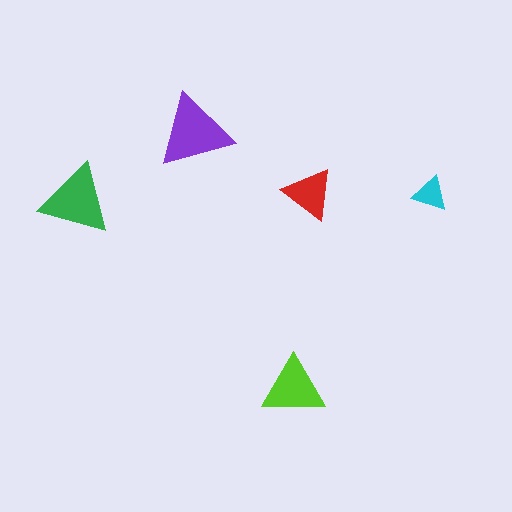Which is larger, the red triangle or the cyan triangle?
The red one.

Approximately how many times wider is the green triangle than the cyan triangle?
About 2 times wider.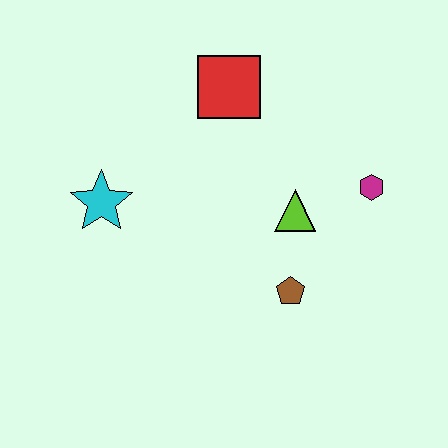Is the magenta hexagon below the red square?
Yes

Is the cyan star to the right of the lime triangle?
No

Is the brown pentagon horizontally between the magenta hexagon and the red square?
Yes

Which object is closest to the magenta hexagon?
The lime triangle is closest to the magenta hexagon.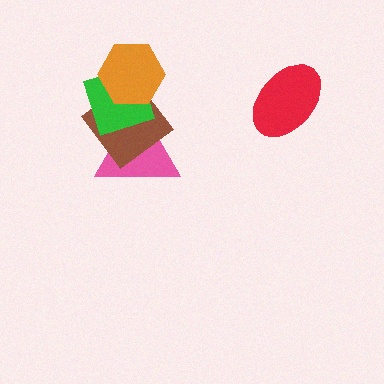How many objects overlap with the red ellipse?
0 objects overlap with the red ellipse.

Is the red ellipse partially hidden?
No, no other shape covers it.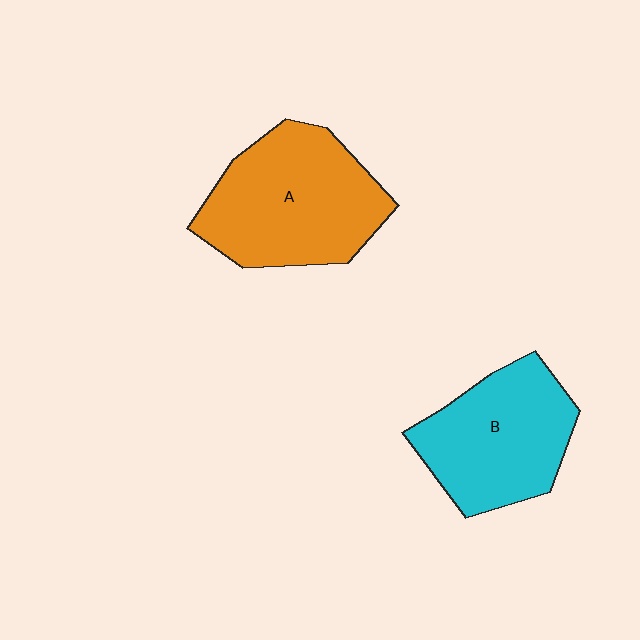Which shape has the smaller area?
Shape B (cyan).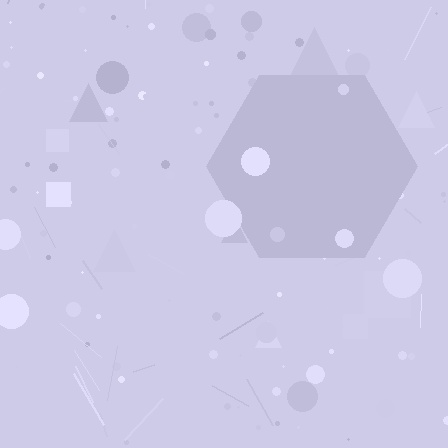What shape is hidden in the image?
A hexagon is hidden in the image.